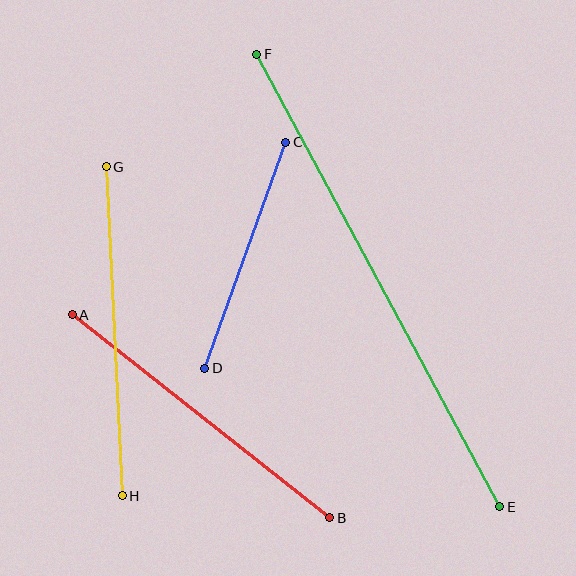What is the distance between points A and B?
The distance is approximately 328 pixels.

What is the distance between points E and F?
The distance is approximately 514 pixels.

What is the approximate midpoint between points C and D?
The midpoint is at approximately (245, 255) pixels.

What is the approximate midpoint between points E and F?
The midpoint is at approximately (378, 281) pixels.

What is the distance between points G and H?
The distance is approximately 330 pixels.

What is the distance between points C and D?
The distance is approximately 240 pixels.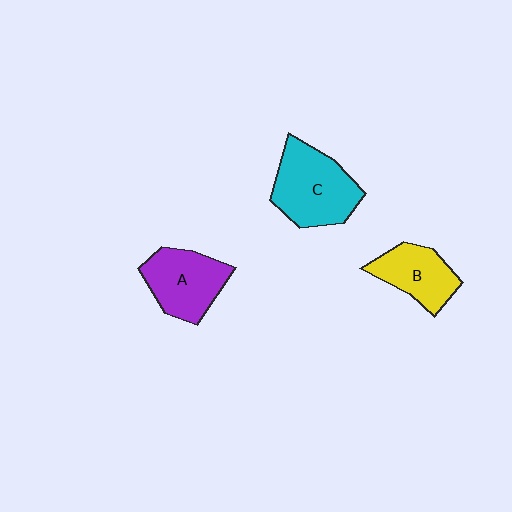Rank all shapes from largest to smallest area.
From largest to smallest: C (cyan), A (purple), B (yellow).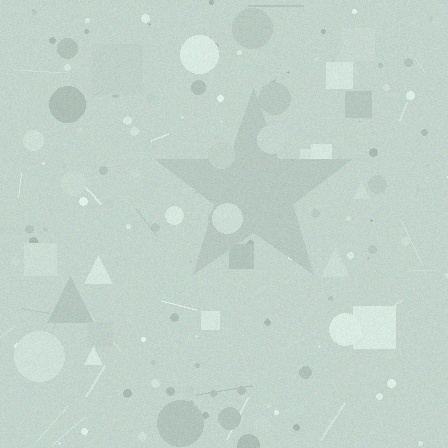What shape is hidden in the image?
A star is hidden in the image.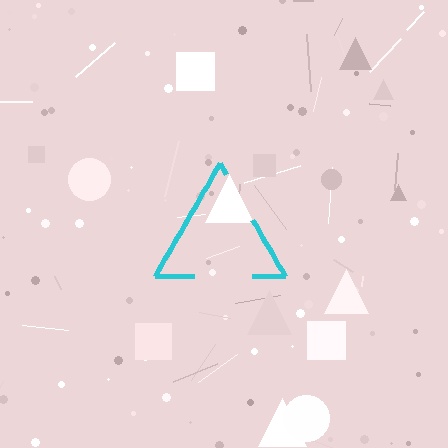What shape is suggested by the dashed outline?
The dashed outline suggests a triangle.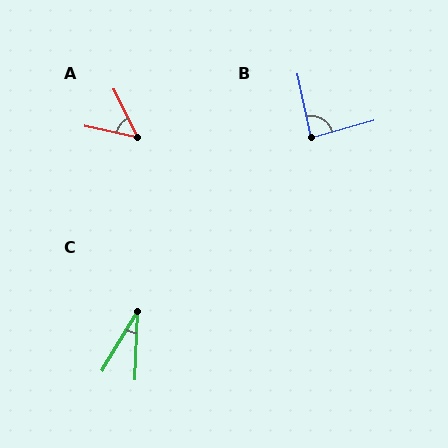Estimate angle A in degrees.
Approximately 52 degrees.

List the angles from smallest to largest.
C (29°), A (52°), B (86°).